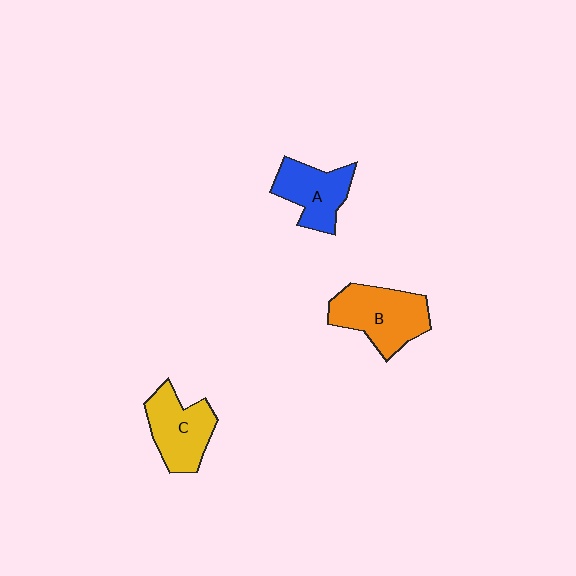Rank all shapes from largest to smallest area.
From largest to smallest: B (orange), C (yellow), A (blue).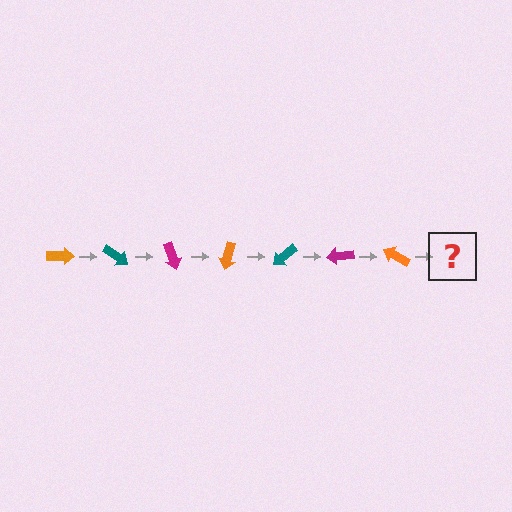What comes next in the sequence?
The next element should be a teal arrow, rotated 245 degrees from the start.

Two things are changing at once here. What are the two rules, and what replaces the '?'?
The two rules are that it rotates 35 degrees each step and the color cycles through orange, teal, and magenta. The '?' should be a teal arrow, rotated 245 degrees from the start.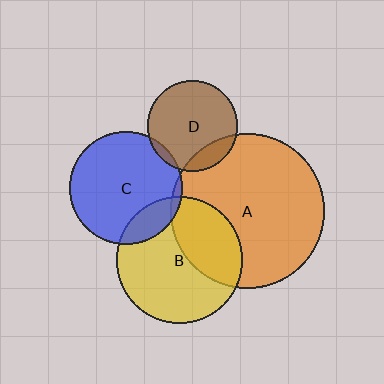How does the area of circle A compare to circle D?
Approximately 2.9 times.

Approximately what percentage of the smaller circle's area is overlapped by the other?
Approximately 35%.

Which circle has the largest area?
Circle A (orange).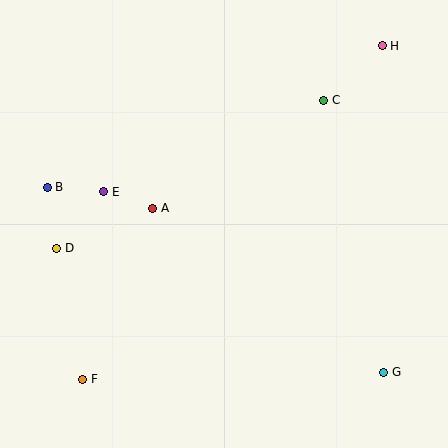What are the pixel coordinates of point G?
Point G is at (384, 372).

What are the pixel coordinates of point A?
Point A is at (153, 208).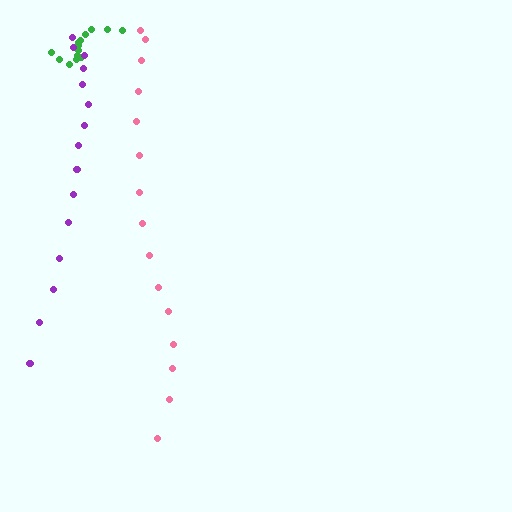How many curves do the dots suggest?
There are 3 distinct paths.